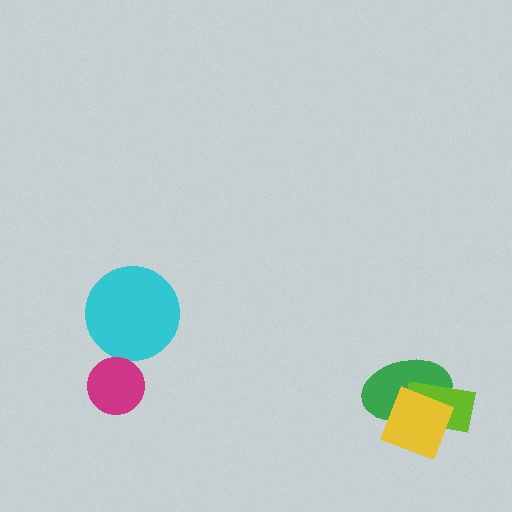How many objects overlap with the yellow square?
2 objects overlap with the yellow square.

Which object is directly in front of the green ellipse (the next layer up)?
The lime rectangle is directly in front of the green ellipse.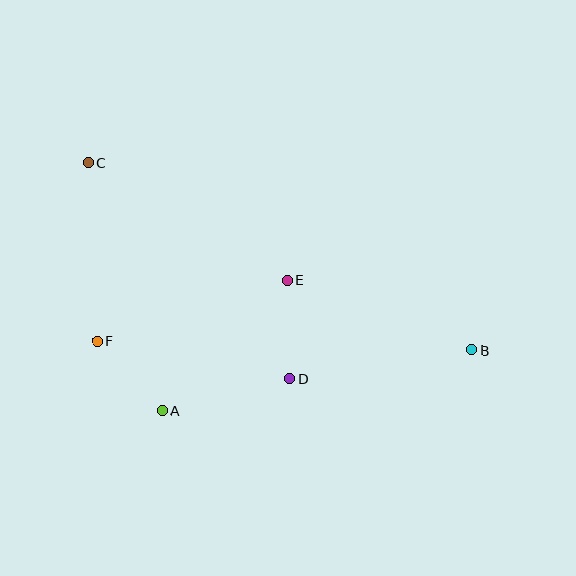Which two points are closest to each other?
Points A and F are closest to each other.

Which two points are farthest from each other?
Points B and C are farthest from each other.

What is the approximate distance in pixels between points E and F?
The distance between E and F is approximately 199 pixels.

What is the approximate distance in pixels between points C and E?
The distance between C and E is approximately 231 pixels.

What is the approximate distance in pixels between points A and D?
The distance between A and D is approximately 131 pixels.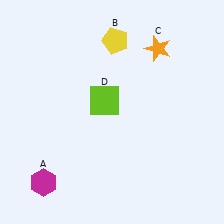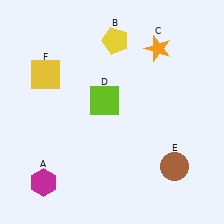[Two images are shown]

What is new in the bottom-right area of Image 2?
A brown circle (E) was added in the bottom-right area of Image 2.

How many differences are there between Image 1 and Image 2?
There are 2 differences between the two images.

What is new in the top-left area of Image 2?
A yellow square (F) was added in the top-left area of Image 2.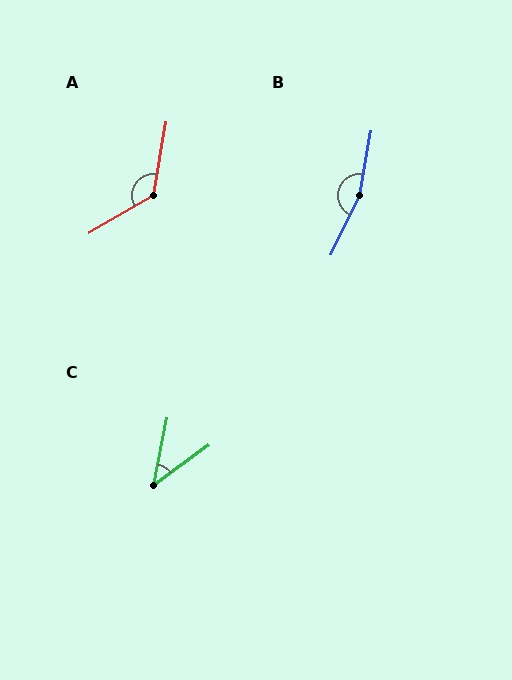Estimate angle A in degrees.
Approximately 130 degrees.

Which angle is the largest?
B, at approximately 164 degrees.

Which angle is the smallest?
C, at approximately 42 degrees.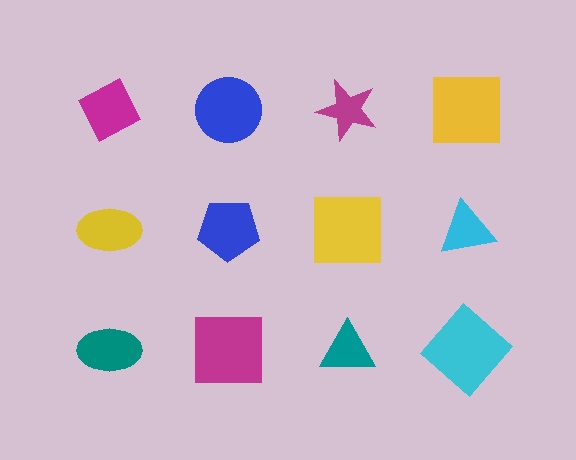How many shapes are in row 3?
4 shapes.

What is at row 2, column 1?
A yellow ellipse.